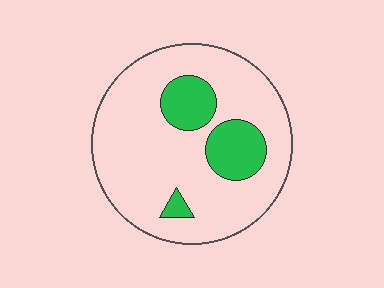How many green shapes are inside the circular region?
3.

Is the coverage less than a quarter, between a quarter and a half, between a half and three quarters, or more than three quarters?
Less than a quarter.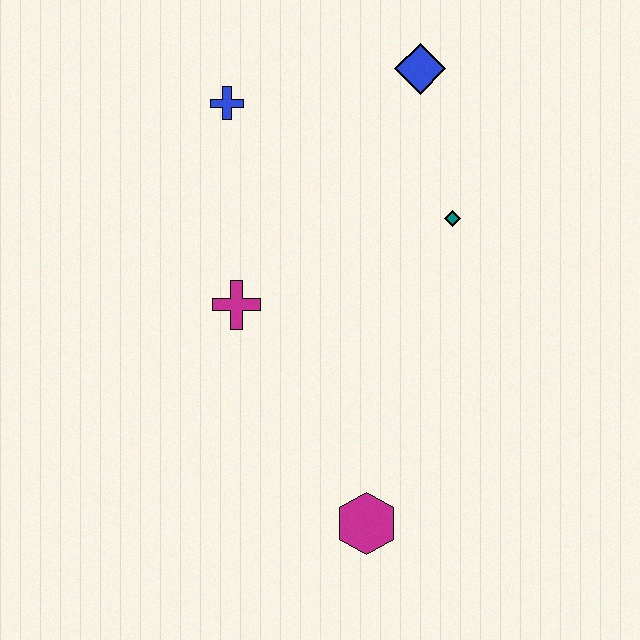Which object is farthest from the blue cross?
The magenta hexagon is farthest from the blue cross.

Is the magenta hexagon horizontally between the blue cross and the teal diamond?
Yes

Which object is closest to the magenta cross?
The blue cross is closest to the magenta cross.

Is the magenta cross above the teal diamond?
No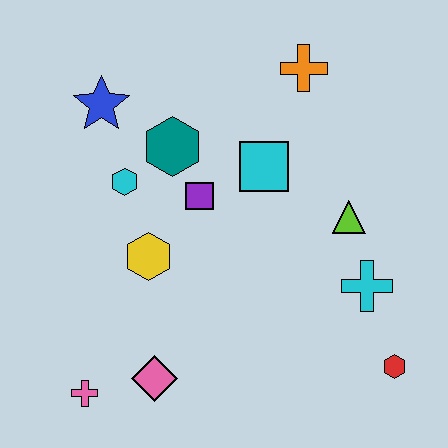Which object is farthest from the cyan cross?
The blue star is farthest from the cyan cross.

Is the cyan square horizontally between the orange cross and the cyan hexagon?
Yes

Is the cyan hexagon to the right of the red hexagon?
No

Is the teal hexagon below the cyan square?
No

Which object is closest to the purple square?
The teal hexagon is closest to the purple square.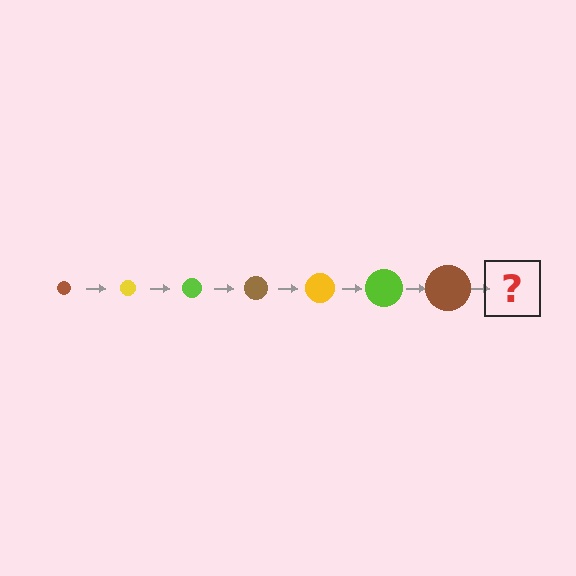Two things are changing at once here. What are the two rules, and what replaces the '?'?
The two rules are that the circle grows larger each step and the color cycles through brown, yellow, and lime. The '?' should be a yellow circle, larger than the previous one.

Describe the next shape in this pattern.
It should be a yellow circle, larger than the previous one.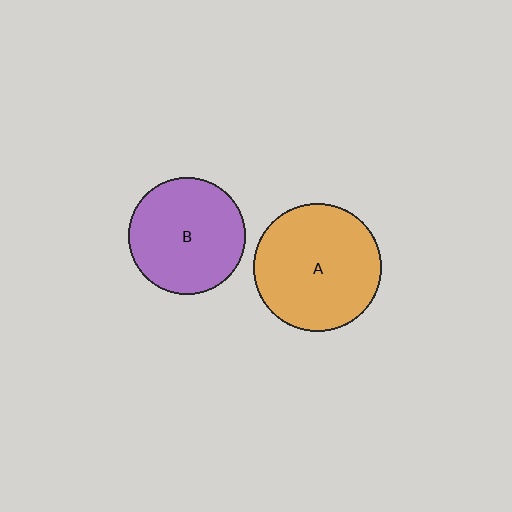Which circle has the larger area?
Circle A (orange).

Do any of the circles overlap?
No, none of the circles overlap.